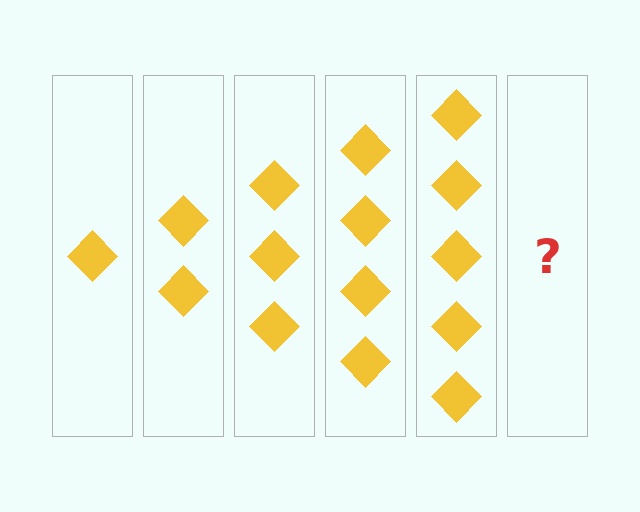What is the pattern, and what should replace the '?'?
The pattern is that each step adds one more diamond. The '?' should be 6 diamonds.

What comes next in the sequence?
The next element should be 6 diamonds.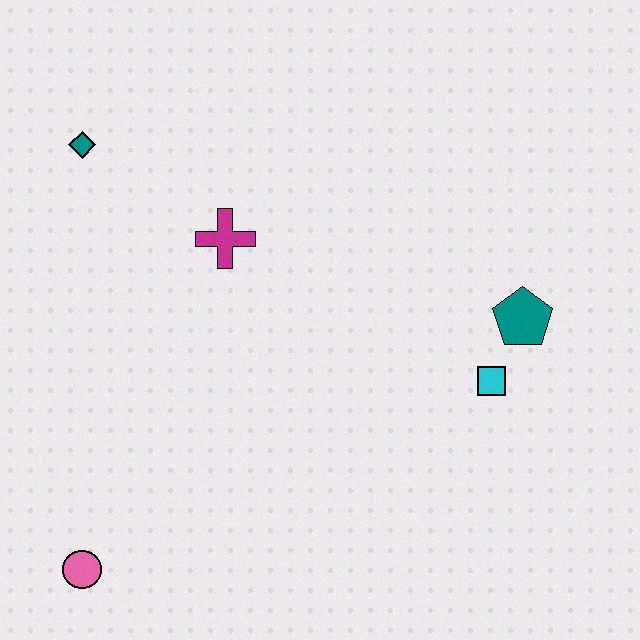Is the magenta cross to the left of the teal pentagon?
Yes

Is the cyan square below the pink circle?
No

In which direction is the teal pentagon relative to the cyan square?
The teal pentagon is above the cyan square.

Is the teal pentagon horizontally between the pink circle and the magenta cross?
No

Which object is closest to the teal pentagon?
The cyan square is closest to the teal pentagon.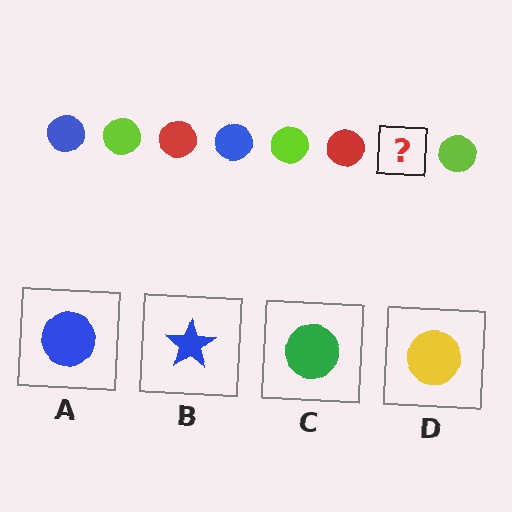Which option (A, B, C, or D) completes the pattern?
A.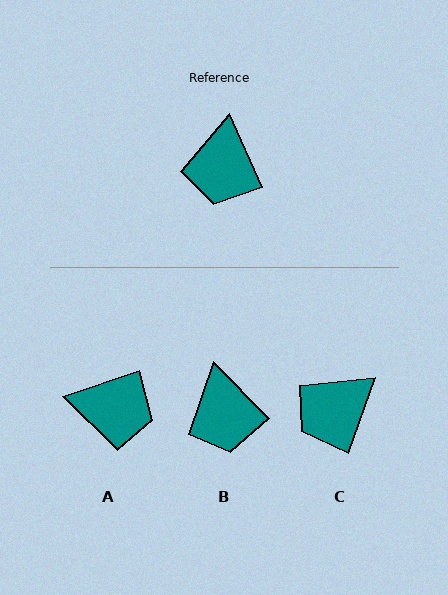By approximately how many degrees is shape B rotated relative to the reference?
Approximately 21 degrees counter-clockwise.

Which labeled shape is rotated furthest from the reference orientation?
A, about 85 degrees away.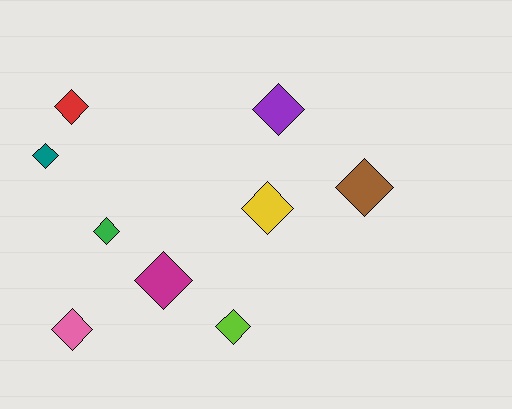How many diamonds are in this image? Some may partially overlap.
There are 9 diamonds.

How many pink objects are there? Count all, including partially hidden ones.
There is 1 pink object.